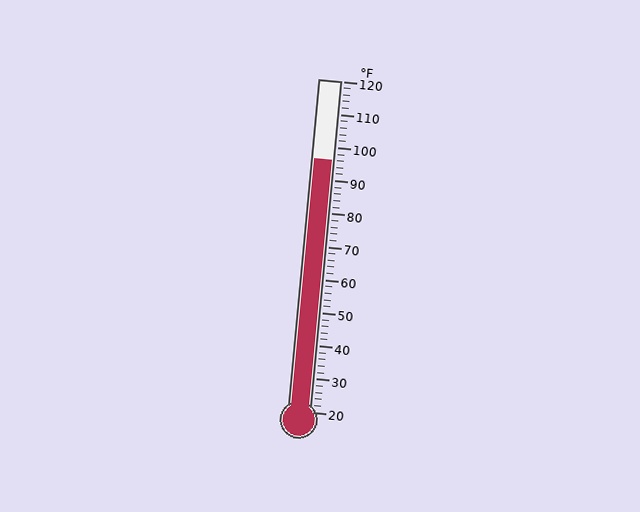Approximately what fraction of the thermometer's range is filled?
The thermometer is filled to approximately 75% of its range.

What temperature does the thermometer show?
The thermometer shows approximately 96°F.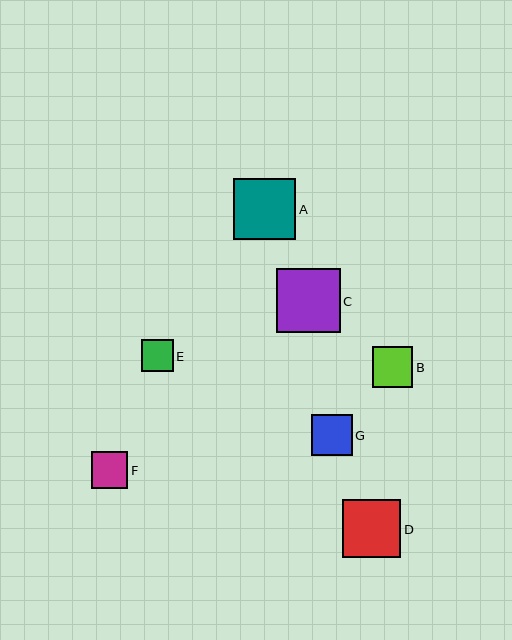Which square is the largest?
Square C is the largest with a size of approximately 63 pixels.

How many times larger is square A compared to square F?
Square A is approximately 1.7 times the size of square F.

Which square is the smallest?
Square E is the smallest with a size of approximately 32 pixels.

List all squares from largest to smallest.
From largest to smallest: C, A, D, G, B, F, E.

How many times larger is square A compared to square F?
Square A is approximately 1.7 times the size of square F.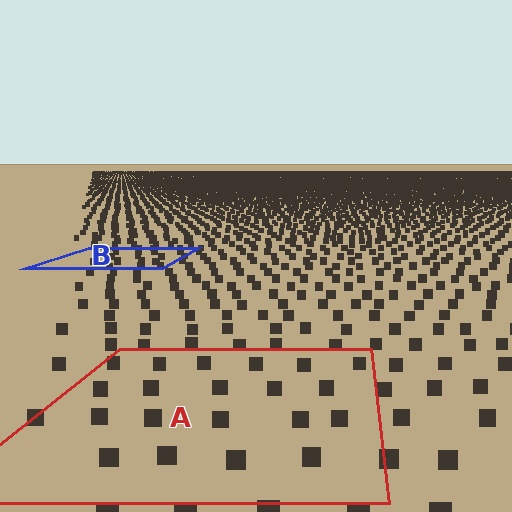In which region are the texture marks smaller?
The texture marks are smaller in region B, because it is farther away.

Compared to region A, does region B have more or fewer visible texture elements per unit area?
Region B has more texture elements per unit area — they are packed more densely because it is farther away.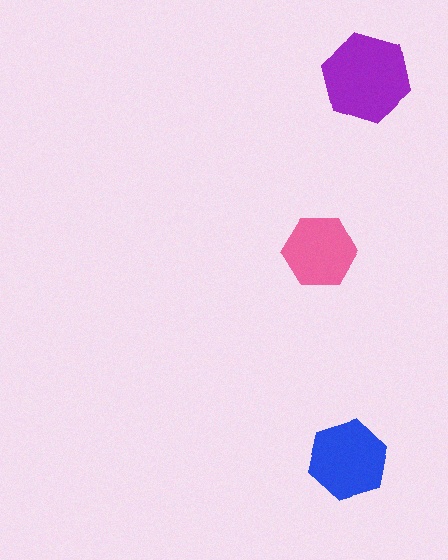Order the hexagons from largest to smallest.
the purple one, the blue one, the pink one.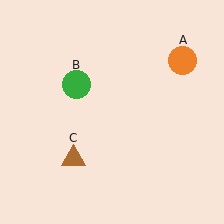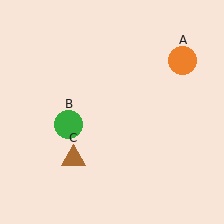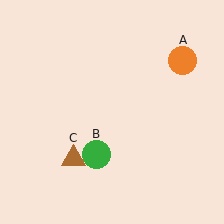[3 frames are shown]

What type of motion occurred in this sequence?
The green circle (object B) rotated counterclockwise around the center of the scene.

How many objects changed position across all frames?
1 object changed position: green circle (object B).